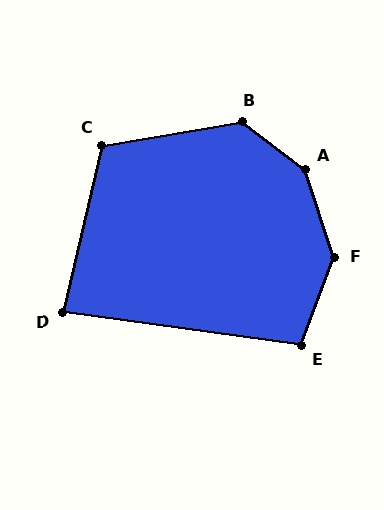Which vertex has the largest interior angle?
A, at approximately 145 degrees.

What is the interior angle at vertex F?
Approximately 142 degrees (obtuse).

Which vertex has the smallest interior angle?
D, at approximately 85 degrees.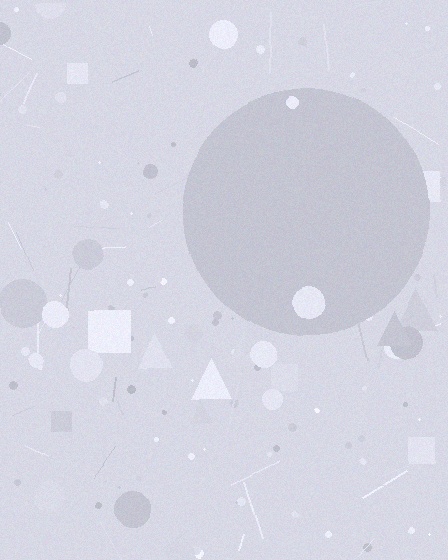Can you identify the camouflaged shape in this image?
The camouflaged shape is a circle.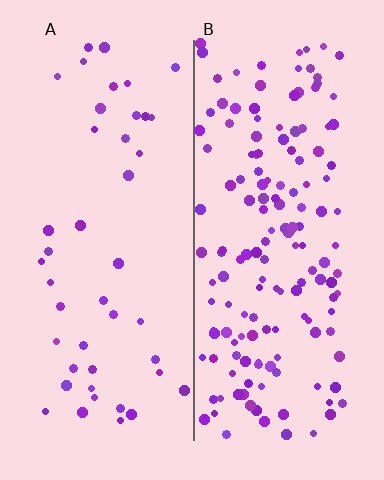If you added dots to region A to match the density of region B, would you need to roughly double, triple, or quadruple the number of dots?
Approximately quadruple.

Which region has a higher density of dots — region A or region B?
B (the right).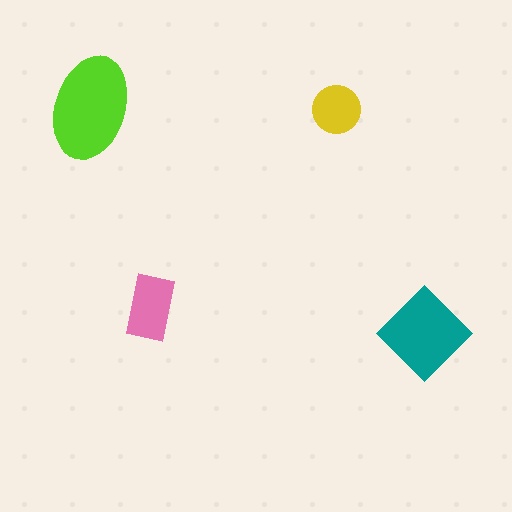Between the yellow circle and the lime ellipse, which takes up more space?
The lime ellipse.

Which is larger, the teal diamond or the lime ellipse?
The lime ellipse.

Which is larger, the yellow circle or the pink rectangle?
The pink rectangle.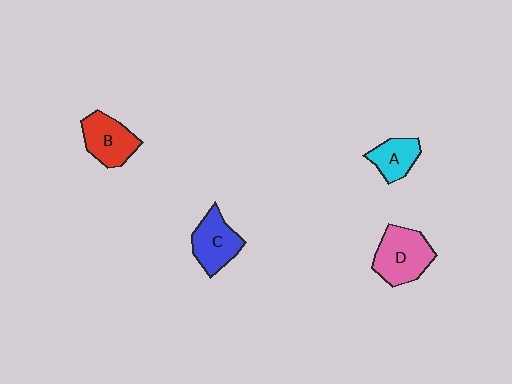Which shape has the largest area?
Shape D (pink).